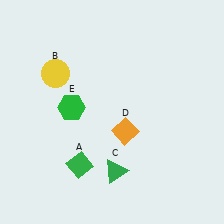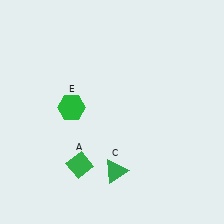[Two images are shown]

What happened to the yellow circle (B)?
The yellow circle (B) was removed in Image 2. It was in the top-left area of Image 1.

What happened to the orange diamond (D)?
The orange diamond (D) was removed in Image 2. It was in the bottom-right area of Image 1.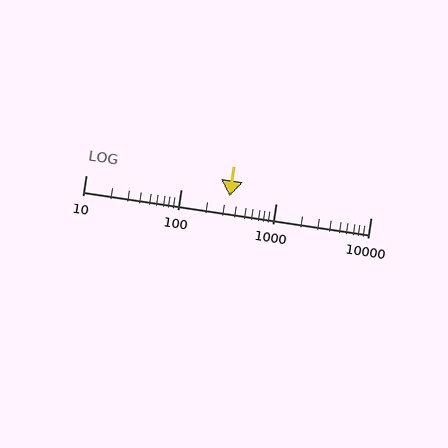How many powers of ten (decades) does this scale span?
The scale spans 3 decades, from 10 to 10000.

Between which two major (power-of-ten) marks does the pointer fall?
The pointer is between 100 and 1000.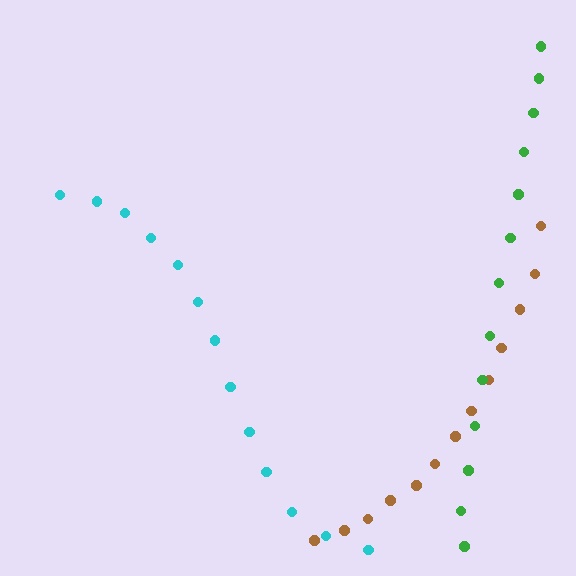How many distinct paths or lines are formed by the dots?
There are 3 distinct paths.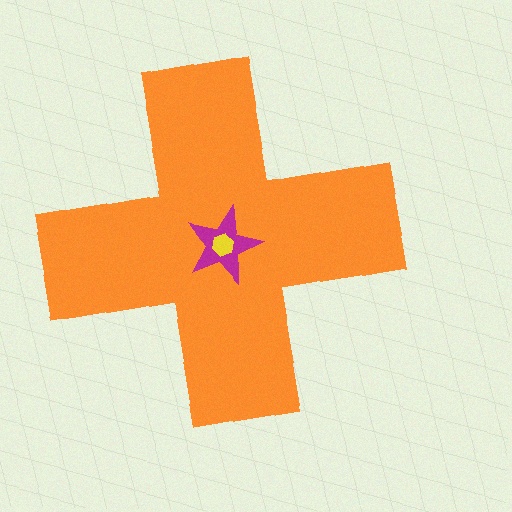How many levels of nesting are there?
3.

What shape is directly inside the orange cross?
The magenta star.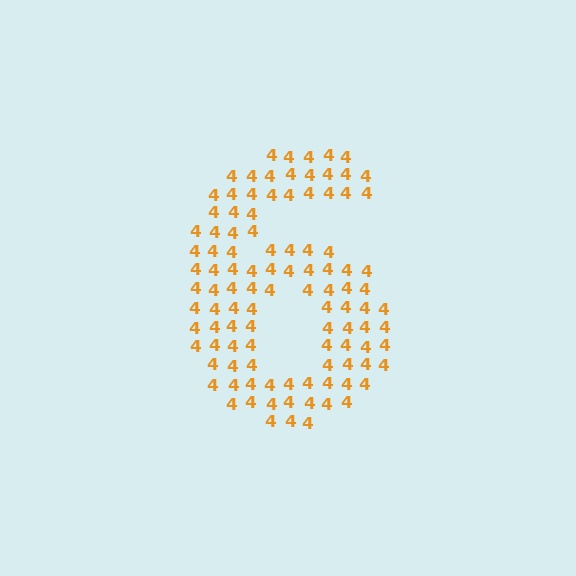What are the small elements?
The small elements are digit 4's.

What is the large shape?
The large shape is the digit 6.